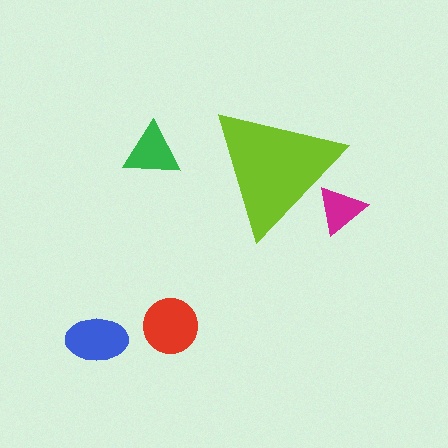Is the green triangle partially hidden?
No, the green triangle is fully visible.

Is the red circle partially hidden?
No, the red circle is fully visible.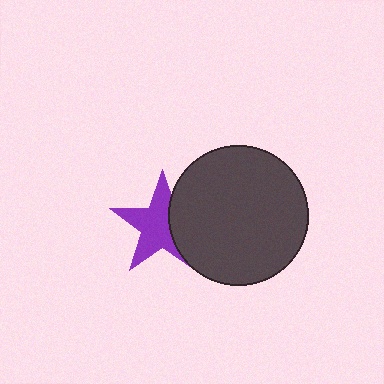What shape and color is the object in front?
The object in front is a dark gray circle.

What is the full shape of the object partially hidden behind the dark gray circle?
The partially hidden object is a purple star.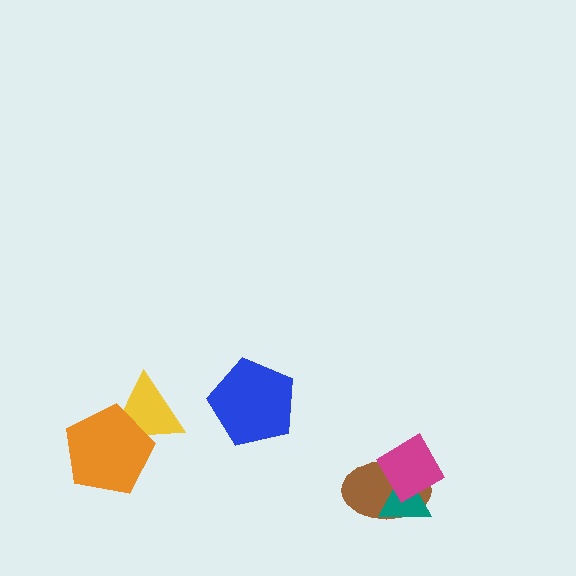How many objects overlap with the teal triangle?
2 objects overlap with the teal triangle.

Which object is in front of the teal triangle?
The magenta diamond is in front of the teal triangle.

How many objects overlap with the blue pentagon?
0 objects overlap with the blue pentagon.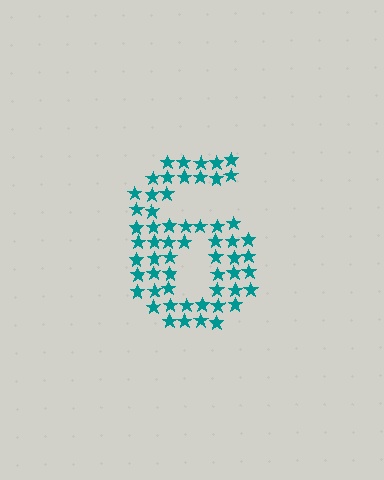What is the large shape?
The large shape is the digit 6.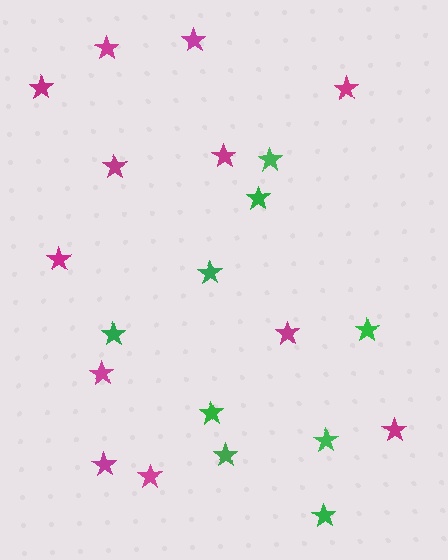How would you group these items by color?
There are 2 groups: one group of green stars (9) and one group of magenta stars (12).